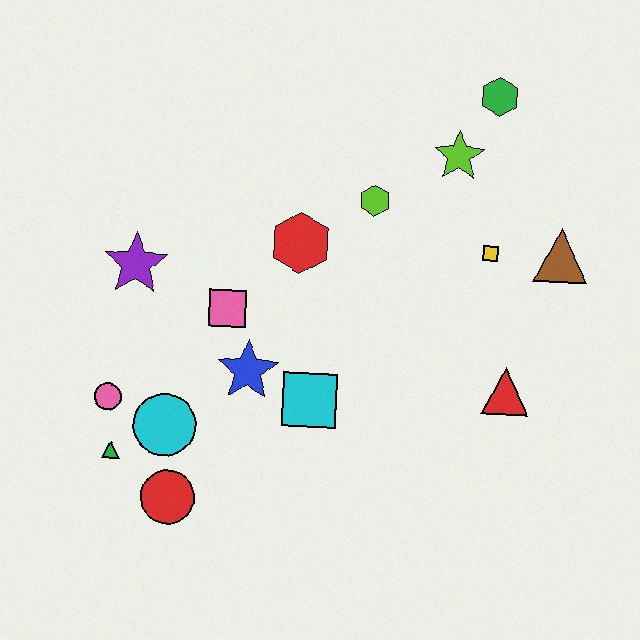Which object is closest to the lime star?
The green hexagon is closest to the lime star.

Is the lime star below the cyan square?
No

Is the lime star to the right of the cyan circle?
Yes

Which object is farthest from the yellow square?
The green triangle is farthest from the yellow square.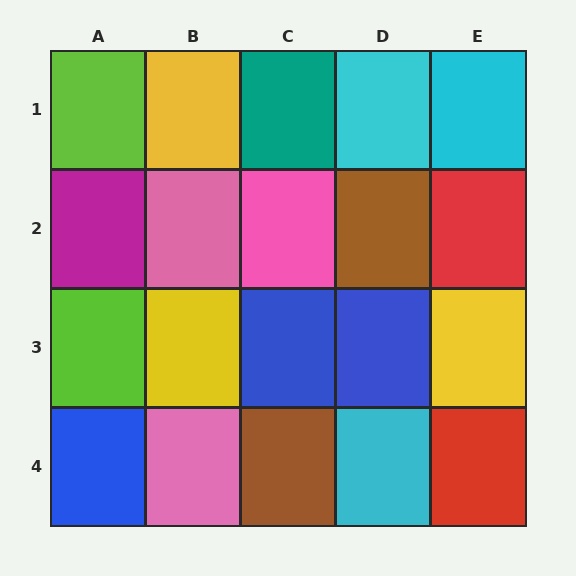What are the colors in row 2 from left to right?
Magenta, pink, pink, brown, red.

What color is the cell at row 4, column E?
Red.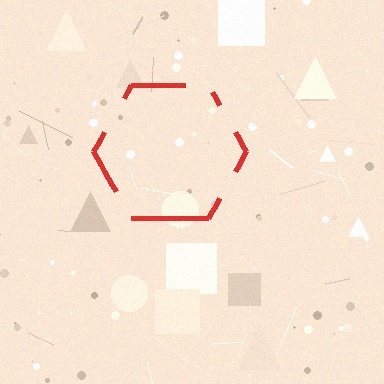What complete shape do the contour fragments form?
The contour fragments form a hexagon.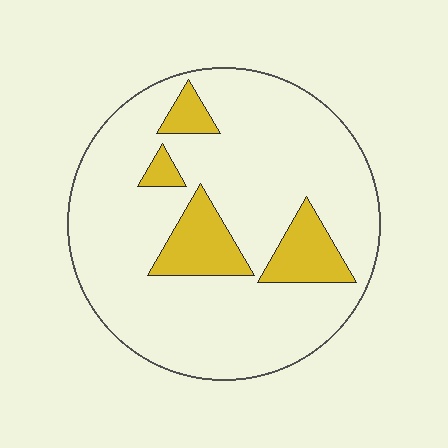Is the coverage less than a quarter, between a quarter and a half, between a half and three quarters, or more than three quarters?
Less than a quarter.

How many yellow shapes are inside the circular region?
4.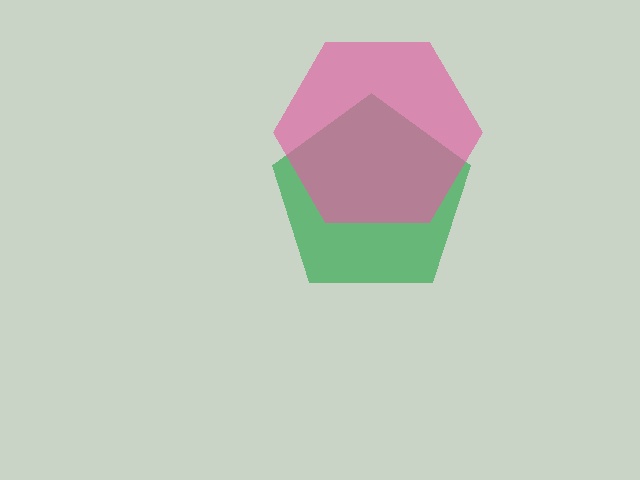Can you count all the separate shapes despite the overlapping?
Yes, there are 2 separate shapes.